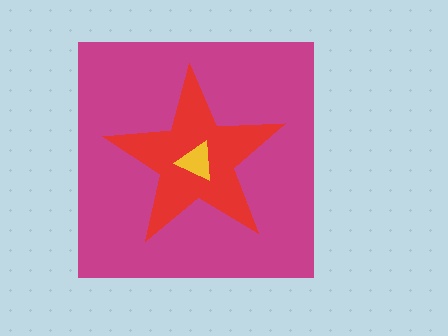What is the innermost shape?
The yellow triangle.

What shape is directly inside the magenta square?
The red star.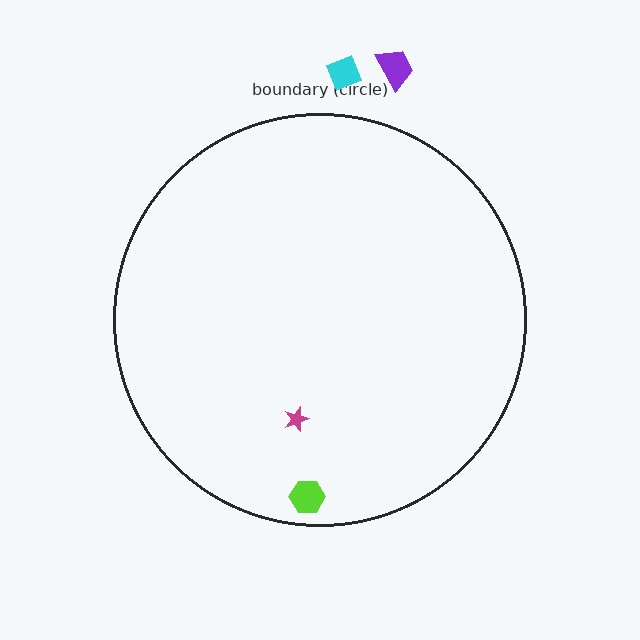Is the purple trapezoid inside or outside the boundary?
Outside.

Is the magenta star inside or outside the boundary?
Inside.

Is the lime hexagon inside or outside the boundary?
Inside.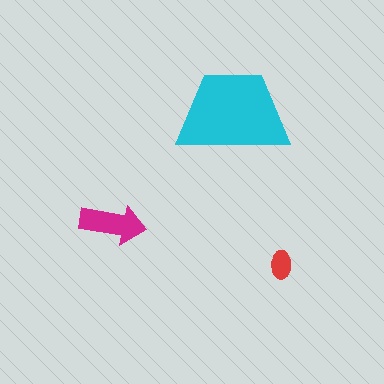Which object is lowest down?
The red ellipse is bottommost.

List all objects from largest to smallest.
The cyan trapezoid, the magenta arrow, the red ellipse.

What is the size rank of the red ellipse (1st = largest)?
3rd.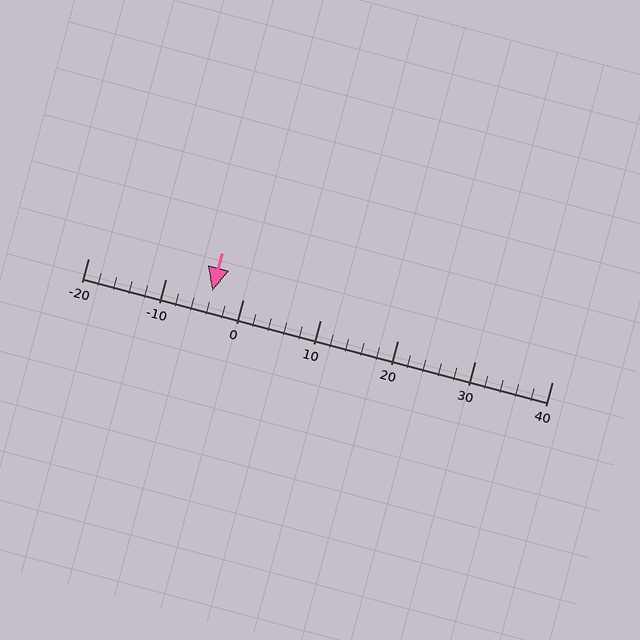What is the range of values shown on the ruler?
The ruler shows values from -20 to 40.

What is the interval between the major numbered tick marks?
The major tick marks are spaced 10 units apart.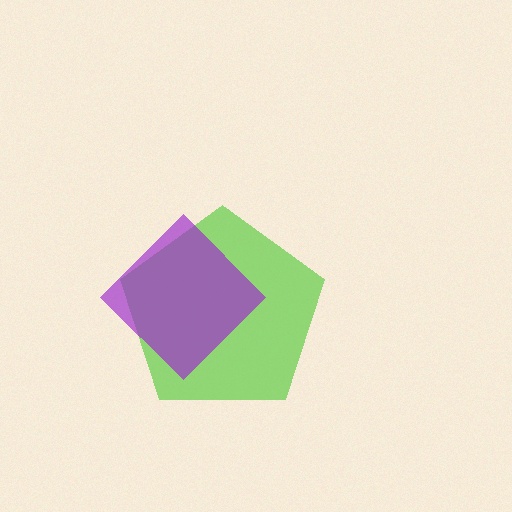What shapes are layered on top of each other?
The layered shapes are: a lime pentagon, a purple diamond.